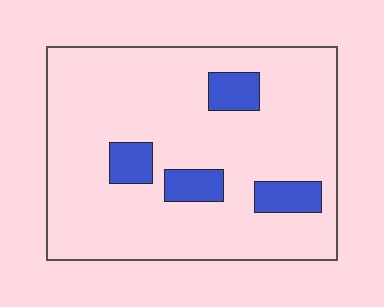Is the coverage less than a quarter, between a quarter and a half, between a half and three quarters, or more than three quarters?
Less than a quarter.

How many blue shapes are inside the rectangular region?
4.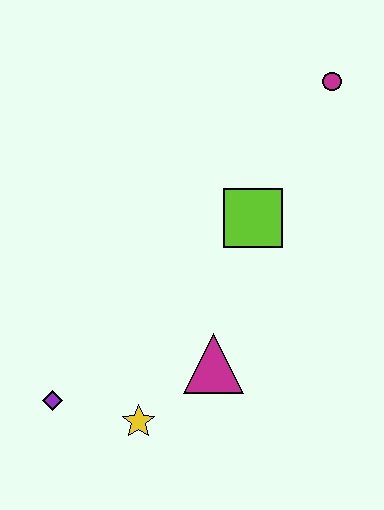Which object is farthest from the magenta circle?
The purple diamond is farthest from the magenta circle.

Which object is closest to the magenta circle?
The lime square is closest to the magenta circle.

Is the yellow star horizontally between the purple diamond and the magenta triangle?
Yes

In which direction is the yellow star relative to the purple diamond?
The yellow star is to the right of the purple diamond.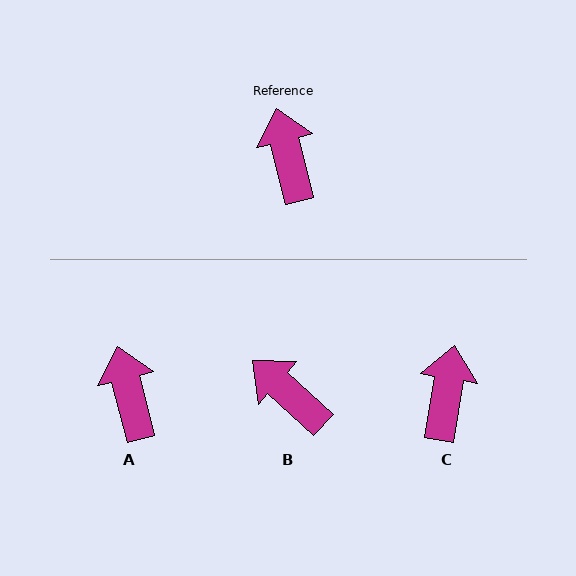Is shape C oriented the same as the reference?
No, it is off by about 23 degrees.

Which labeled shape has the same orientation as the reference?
A.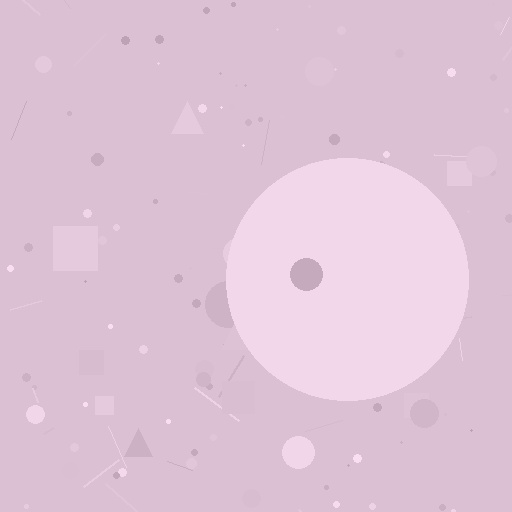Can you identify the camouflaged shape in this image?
The camouflaged shape is a circle.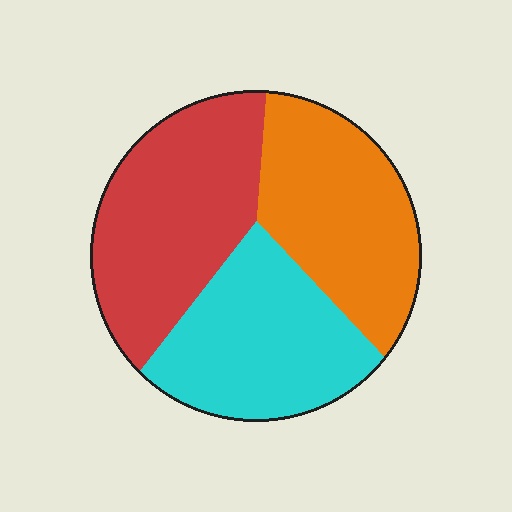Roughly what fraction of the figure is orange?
Orange takes up about one third (1/3) of the figure.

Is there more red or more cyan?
Red.